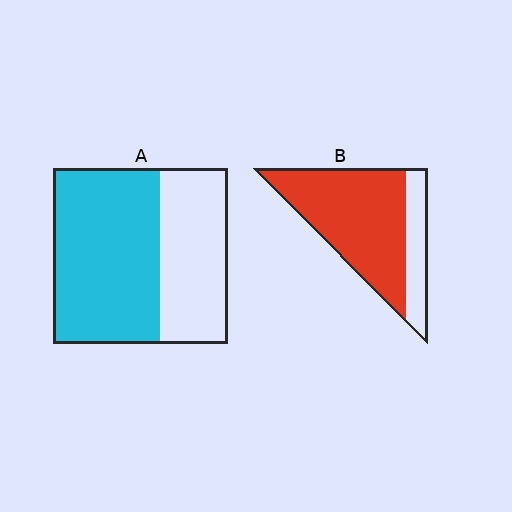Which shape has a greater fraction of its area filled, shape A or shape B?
Shape B.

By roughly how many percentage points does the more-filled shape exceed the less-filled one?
By roughly 15 percentage points (B over A).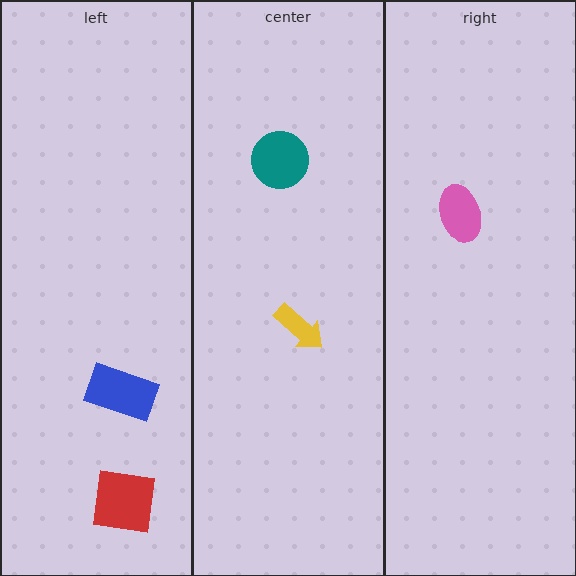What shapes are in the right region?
The pink ellipse.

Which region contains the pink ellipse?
The right region.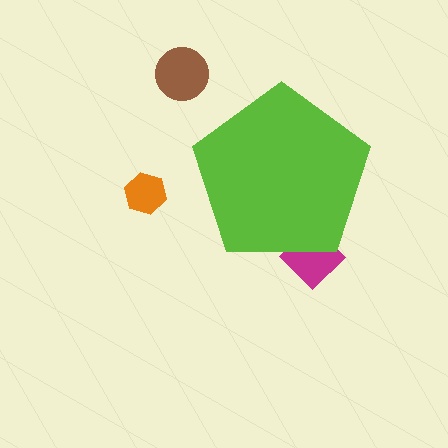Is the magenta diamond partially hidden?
Yes, the magenta diamond is partially hidden behind the lime pentagon.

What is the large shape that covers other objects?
A lime pentagon.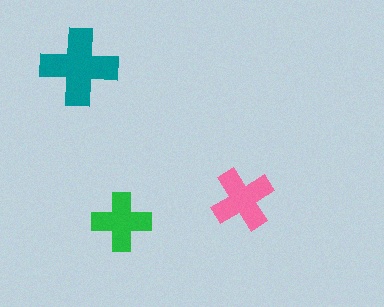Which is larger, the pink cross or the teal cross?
The teal one.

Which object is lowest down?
The green cross is bottommost.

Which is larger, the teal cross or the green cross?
The teal one.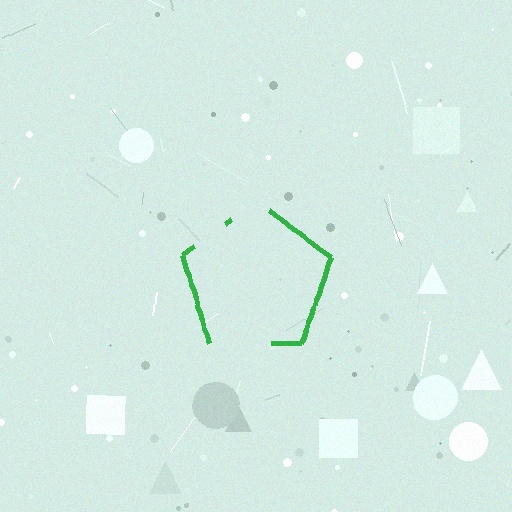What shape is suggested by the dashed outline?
The dashed outline suggests a pentagon.